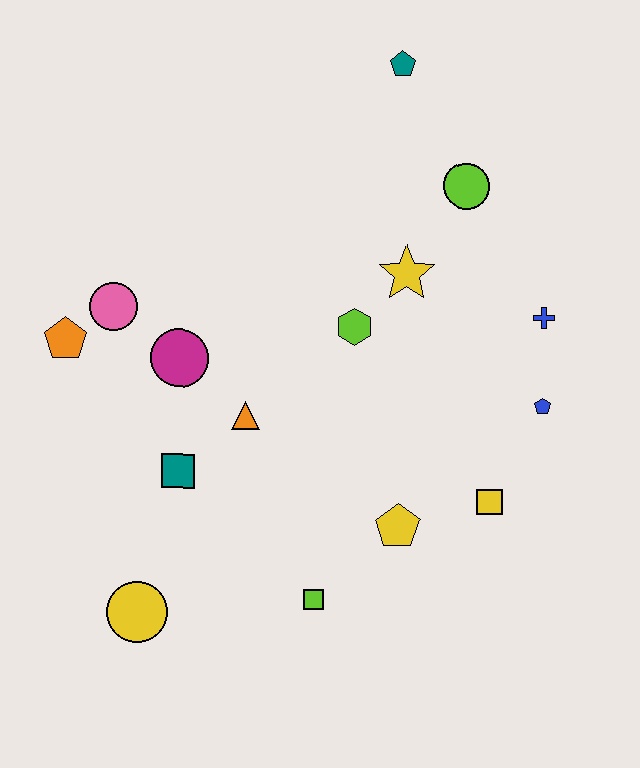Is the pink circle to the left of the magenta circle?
Yes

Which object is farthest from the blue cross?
The yellow circle is farthest from the blue cross.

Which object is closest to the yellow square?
The yellow pentagon is closest to the yellow square.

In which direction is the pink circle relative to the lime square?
The pink circle is above the lime square.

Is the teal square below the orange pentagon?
Yes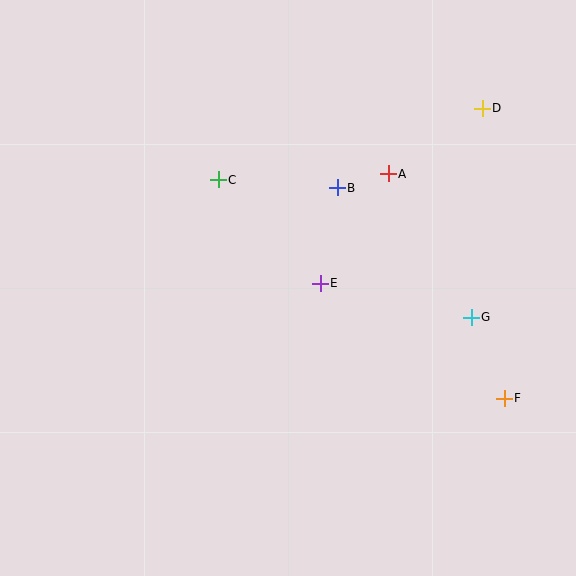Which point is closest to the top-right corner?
Point D is closest to the top-right corner.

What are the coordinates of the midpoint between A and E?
The midpoint between A and E is at (354, 229).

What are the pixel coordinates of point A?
Point A is at (388, 174).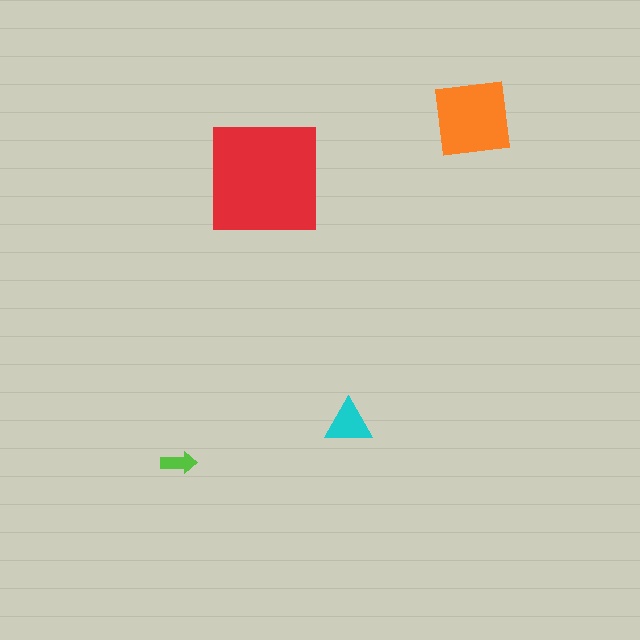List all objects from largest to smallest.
The red square, the orange square, the cyan triangle, the lime arrow.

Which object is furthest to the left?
The lime arrow is leftmost.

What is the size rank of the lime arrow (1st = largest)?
4th.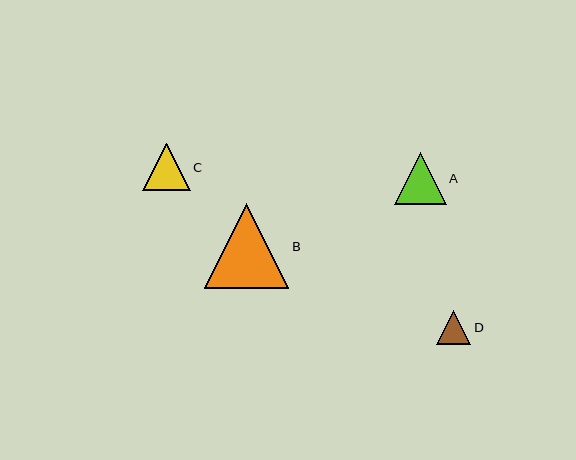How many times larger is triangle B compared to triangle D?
Triangle B is approximately 2.5 times the size of triangle D.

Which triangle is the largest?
Triangle B is the largest with a size of approximately 84 pixels.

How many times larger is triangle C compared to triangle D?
Triangle C is approximately 1.4 times the size of triangle D.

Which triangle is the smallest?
Triangle D is the smallest with a size of approximately 34 pixels.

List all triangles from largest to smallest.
From largest to smallest: B, A, C, D.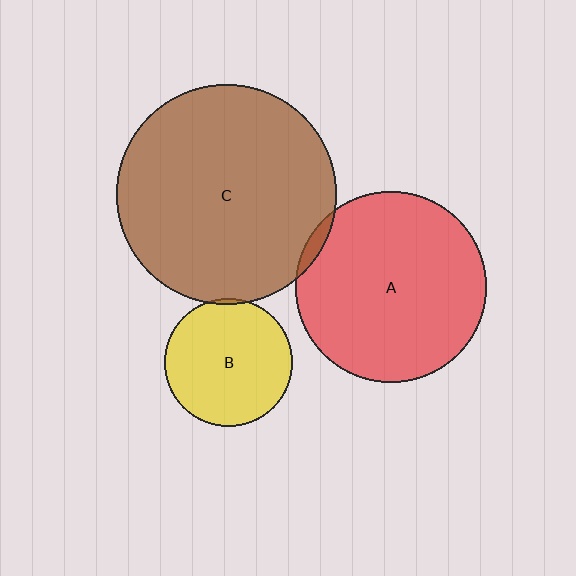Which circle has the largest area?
Circle C (brown).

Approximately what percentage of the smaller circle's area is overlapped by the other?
Approximately 5%.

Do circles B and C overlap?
Yes.